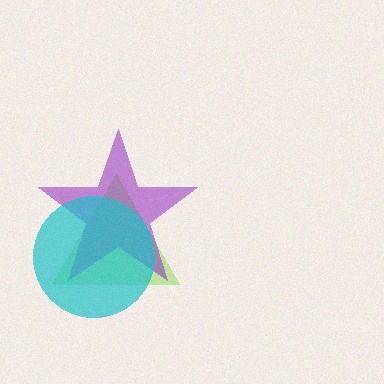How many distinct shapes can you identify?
There are 3 distinct shapes: a lime triangle, a purple star, a cyan circle.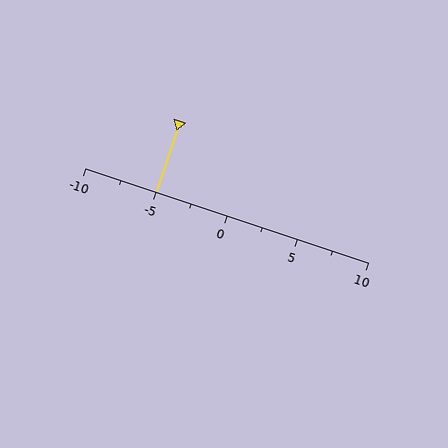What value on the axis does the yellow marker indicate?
The marker indicates approximately -5.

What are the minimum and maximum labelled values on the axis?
The axis runs from -10 to 10.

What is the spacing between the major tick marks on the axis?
The major ticks are spaced 5 apart.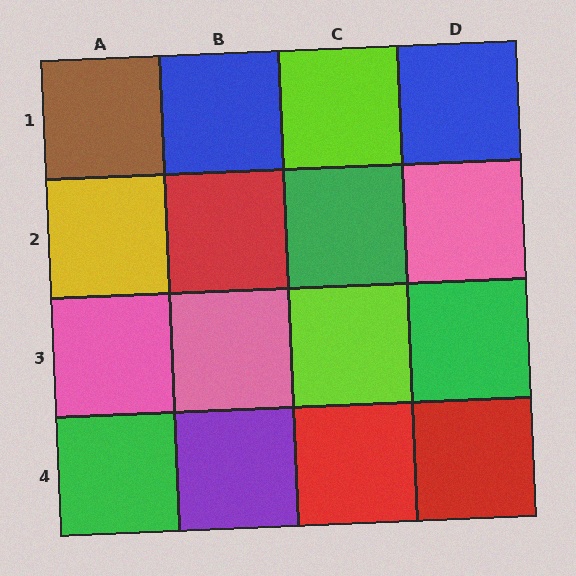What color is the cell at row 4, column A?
Green.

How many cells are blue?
2 cells are blue.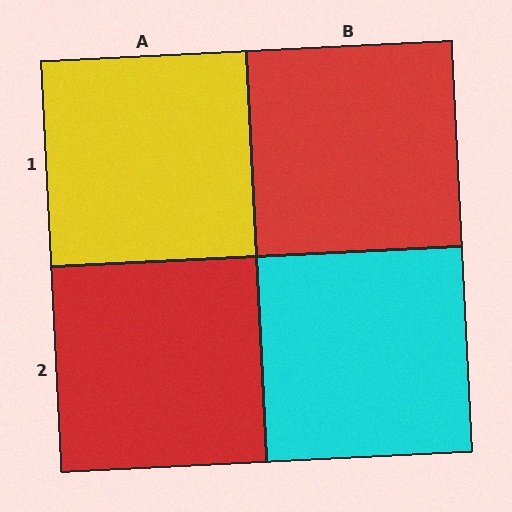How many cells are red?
2 cells are red.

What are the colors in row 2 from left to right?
Red, cyan.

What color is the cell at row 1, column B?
Red.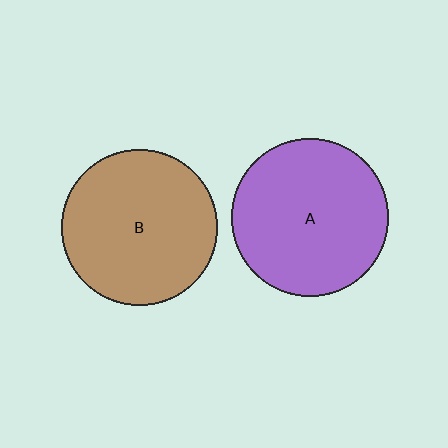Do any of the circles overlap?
No, none of the circles overlap.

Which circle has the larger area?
Circle A (purple).